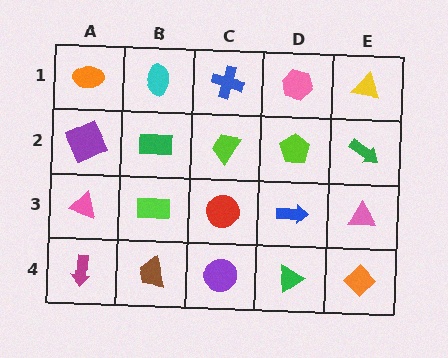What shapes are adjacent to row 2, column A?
An orange ellipse (row 1, column A), a pink triangle (row 3, column A), a green rectangle (row 2, column B).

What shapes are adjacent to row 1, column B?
A green rectangle (row 2, column B), an orange ellipse (row 1, column A), a blue cross (row 1, column C).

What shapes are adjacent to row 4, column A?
A pink triangle (row 3, column A), a brown trapezoid (row 4, column B).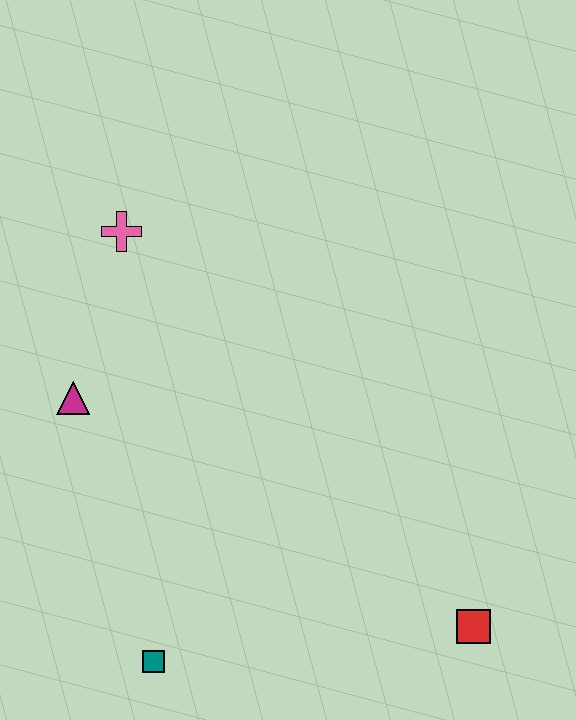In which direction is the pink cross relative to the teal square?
The pink cross is above the teal square.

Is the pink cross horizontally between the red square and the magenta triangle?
Yes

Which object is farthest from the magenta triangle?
The red square is farthest from the magenta triangle.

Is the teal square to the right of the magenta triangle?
Yes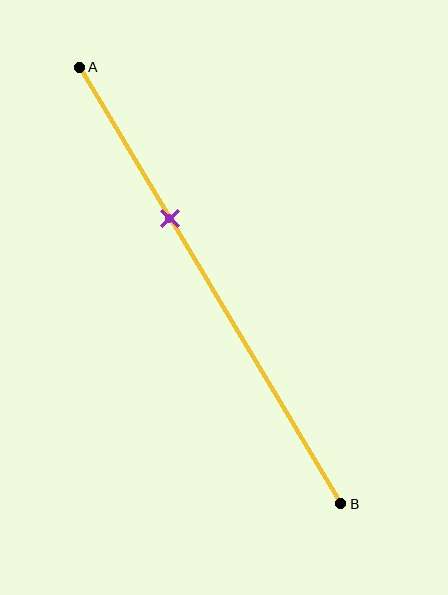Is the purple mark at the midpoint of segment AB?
No, the mark is at about 35% from A, not at the 50% midpoint.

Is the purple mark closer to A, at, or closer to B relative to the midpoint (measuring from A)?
The purple mark is closer to point A than the midpoint of segment AB.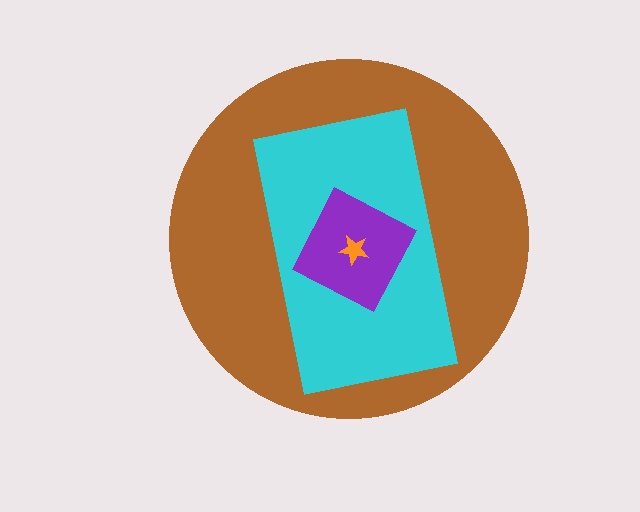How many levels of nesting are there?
4.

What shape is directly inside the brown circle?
The cyan rectangle.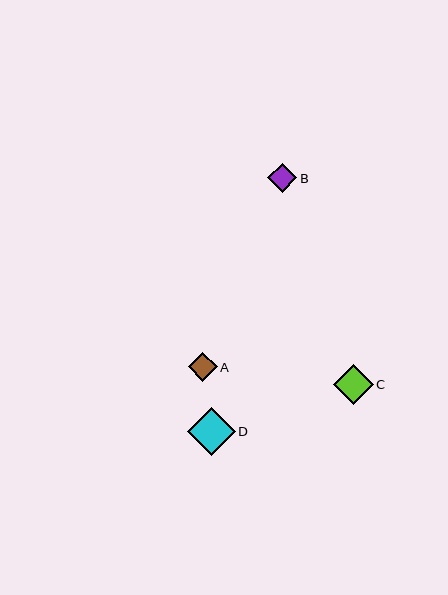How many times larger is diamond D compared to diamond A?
Diamond D is approximately 1.6 times the size of diamond A.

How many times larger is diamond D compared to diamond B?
Diamond D is approximately 1.6 times the size of diamond B.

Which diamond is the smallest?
Diamond A is the smallest with a size of approximately 29 pixels.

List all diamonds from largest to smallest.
From largest to smallest: D, C, B, A.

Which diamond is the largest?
Diamond D is the largest with a size of approximately 47 pixels.